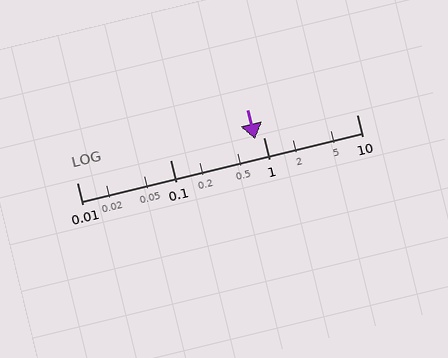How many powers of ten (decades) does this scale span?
The scale spans 3 decades, from 0.01 to 10.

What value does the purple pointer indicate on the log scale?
The pointer indicates approximately 0.82.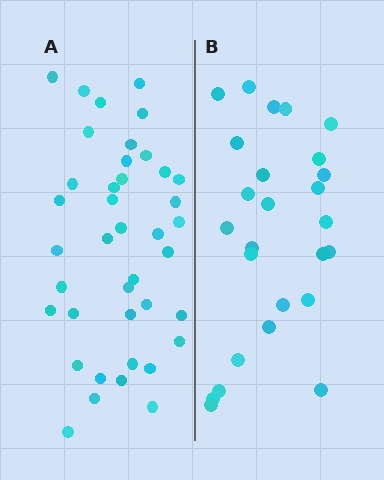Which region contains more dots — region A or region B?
Region A (the left region) has more dots.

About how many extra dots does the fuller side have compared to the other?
Region A has approximately 15 more dots than region B.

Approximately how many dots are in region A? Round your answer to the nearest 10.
About 40 dots.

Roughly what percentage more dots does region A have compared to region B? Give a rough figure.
About 55% more.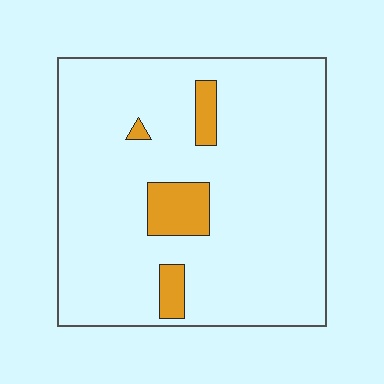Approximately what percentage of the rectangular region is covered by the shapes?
Approximately 10%.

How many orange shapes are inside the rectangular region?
4.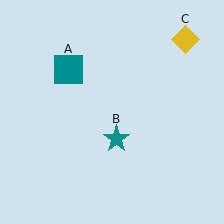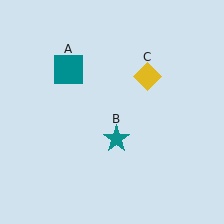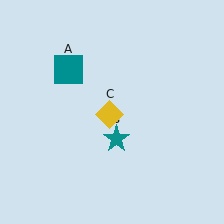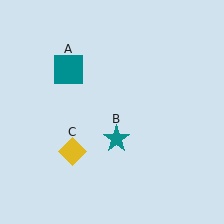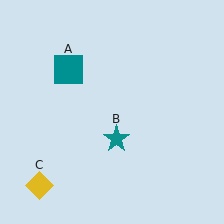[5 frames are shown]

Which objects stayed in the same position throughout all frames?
Teal square (object A) and teal star (object B) remained stationary.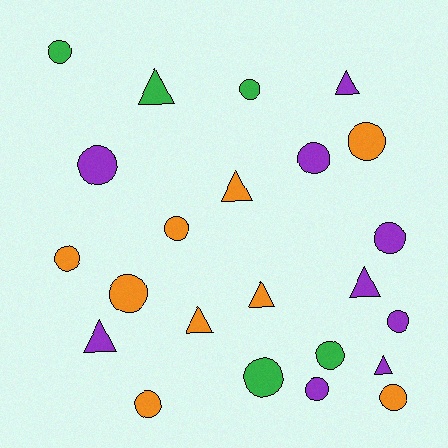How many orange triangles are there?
There are 3 orange triangles.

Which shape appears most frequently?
Circle, with 15 objects.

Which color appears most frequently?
Purple, with 9 objects.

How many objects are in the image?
There are 23 objects.